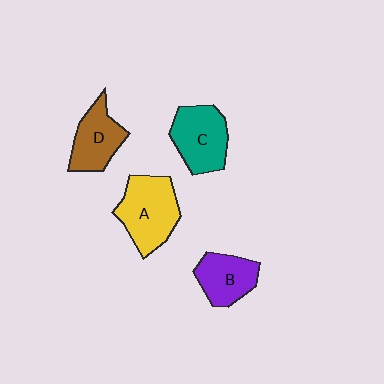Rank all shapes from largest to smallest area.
From largest to smallest: A (yellow), C (teal), D (brown), B (purple).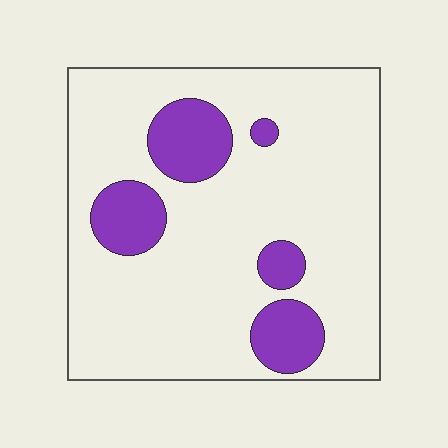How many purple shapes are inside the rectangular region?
5.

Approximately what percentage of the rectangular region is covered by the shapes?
Approximately 20%.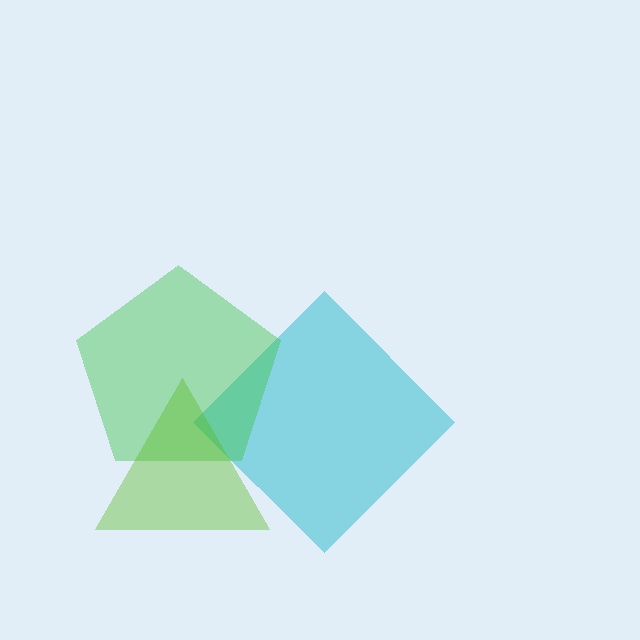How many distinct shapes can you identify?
There are 3 distinct shapes: a cyan diamond, a green pentagon, a lime triangle.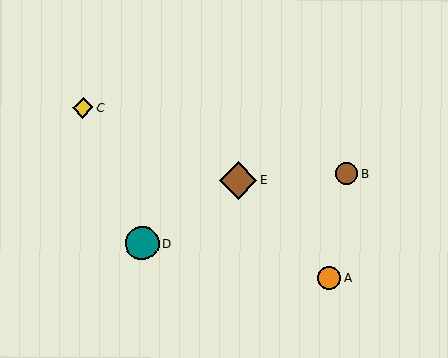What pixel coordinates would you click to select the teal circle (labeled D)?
Click at (142, 243) to select the teal circle D.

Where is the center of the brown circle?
The center of the brown circle is at (347, 174).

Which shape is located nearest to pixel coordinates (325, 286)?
The orange circle (labeled A) at (330, 277) is nearest to that location.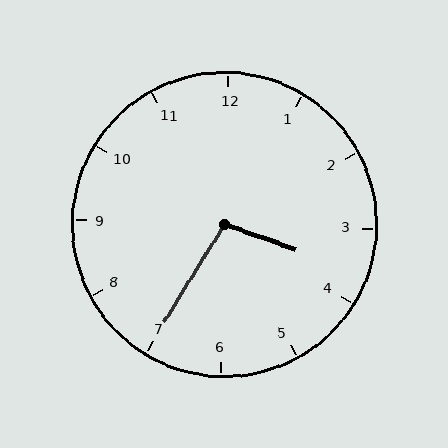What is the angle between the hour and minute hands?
Approximately 102 degrees.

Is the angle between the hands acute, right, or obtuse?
It is obtuse.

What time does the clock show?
3:35.